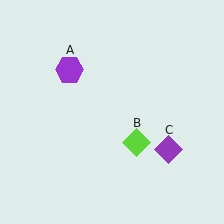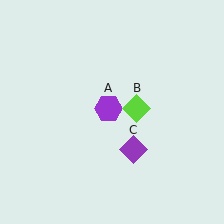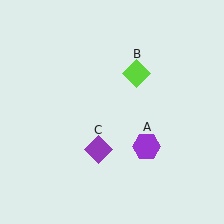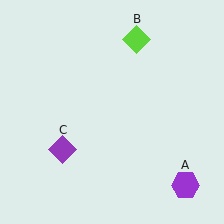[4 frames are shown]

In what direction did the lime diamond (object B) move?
The lime diamond (object B) moved up.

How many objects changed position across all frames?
3 objects changed position: purple hexagon (object A), lime diamond (object B), purple diamond (object C).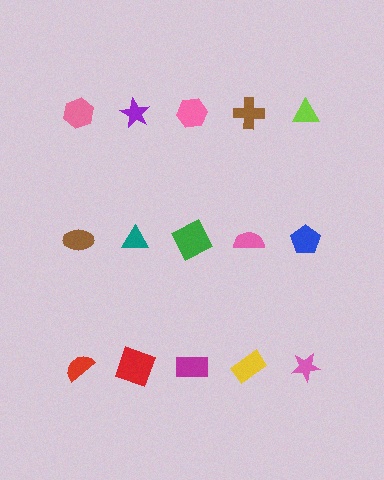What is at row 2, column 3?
A green square.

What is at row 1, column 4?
A brown cross.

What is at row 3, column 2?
A red square.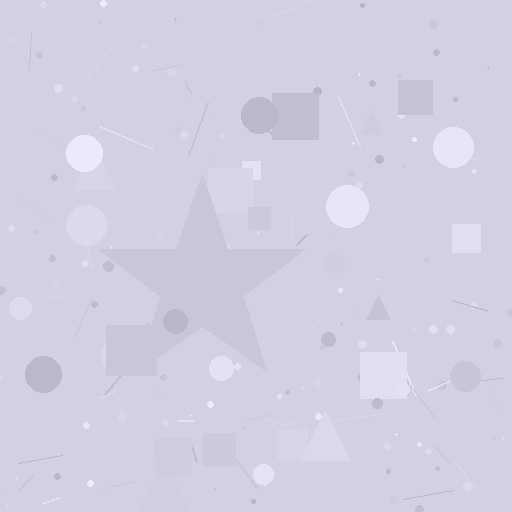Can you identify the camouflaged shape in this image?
The camouflaged shape is a star.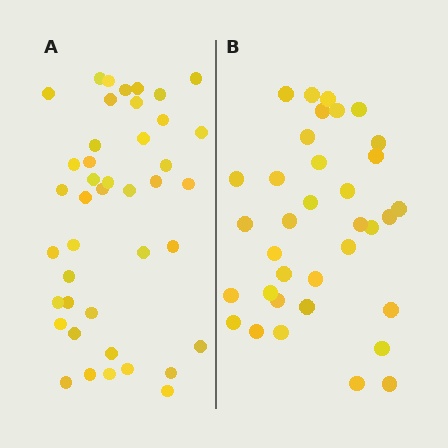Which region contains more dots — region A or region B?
Region A (the left region) has more dots.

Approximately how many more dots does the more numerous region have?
Region A has roughly 8 or so more dots than region B.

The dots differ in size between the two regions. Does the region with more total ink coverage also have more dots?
No. Region B has more total ink coverage because its dots are larger, but region A actually contains more individual dots. Total area can be misleading — the number of items is what matters here.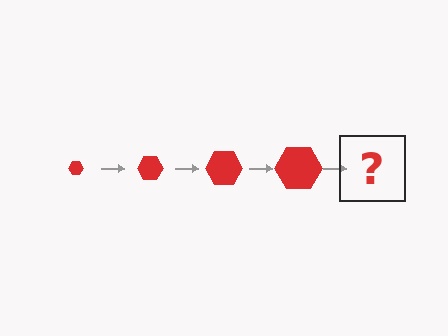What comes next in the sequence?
The next element should be a red hexagon, larger than the previous one.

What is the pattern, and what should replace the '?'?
The pattern is that the hexagon gets progressively larger each step. The '?' should be a red hexagon, larger than the previous one.